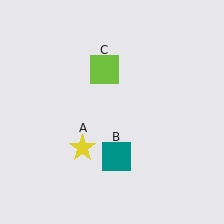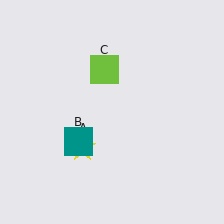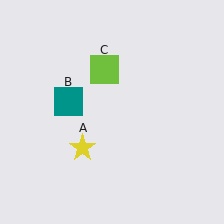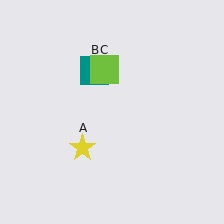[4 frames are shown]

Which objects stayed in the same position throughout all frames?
Yellow star (object A) and lime square (object C) remained stationary.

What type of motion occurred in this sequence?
The teal square (object B) rotated clockwise around the center of the scene.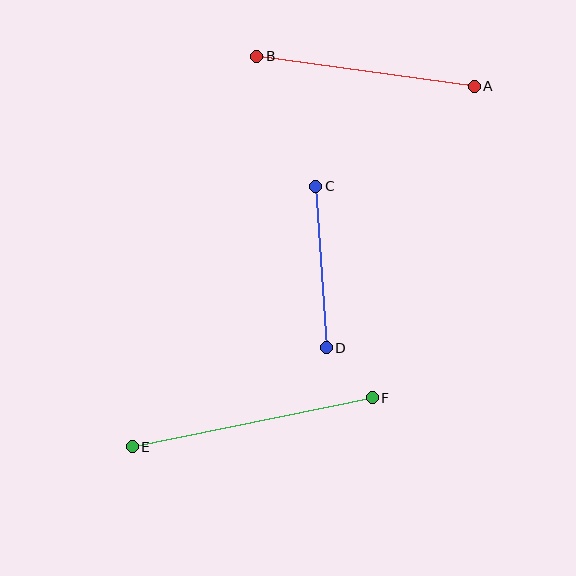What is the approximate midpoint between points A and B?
The midpoint is at approximately (365, 71) pixels.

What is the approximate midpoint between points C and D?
The midpoint is at approximately (321, 267) pixels.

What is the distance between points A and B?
The distance is approximately 219 pixels.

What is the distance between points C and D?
The distance is approximately 161 pixels.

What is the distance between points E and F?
The distance is approximately 245 pixels.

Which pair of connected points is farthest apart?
Points E and F are farthest apart.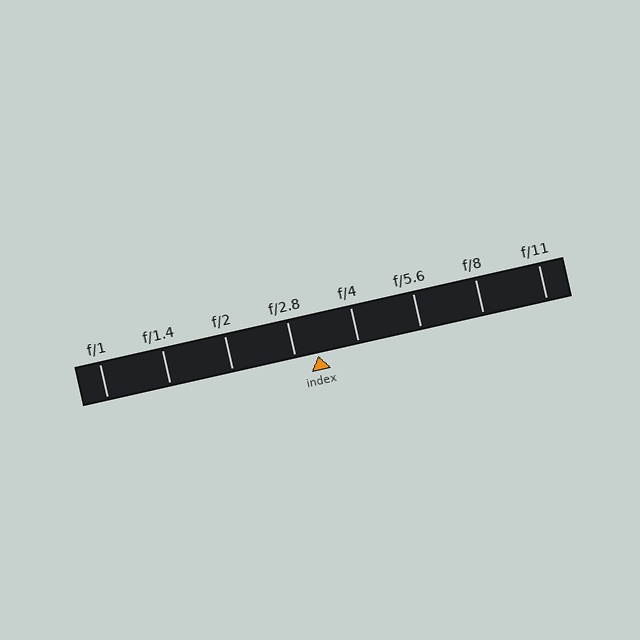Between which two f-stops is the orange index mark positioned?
The index mark is between f/2.8 and f/4.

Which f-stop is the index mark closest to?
The index mark is closest to f/2.8.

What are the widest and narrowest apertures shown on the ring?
The widest aperture shown is f/1 and the narrowest is f/11.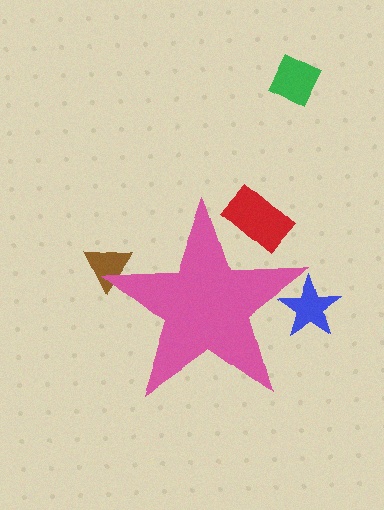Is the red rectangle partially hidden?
Yes, the red rectangle is partially hidden behind the pink star.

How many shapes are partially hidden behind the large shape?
3 shapes are partially hidden.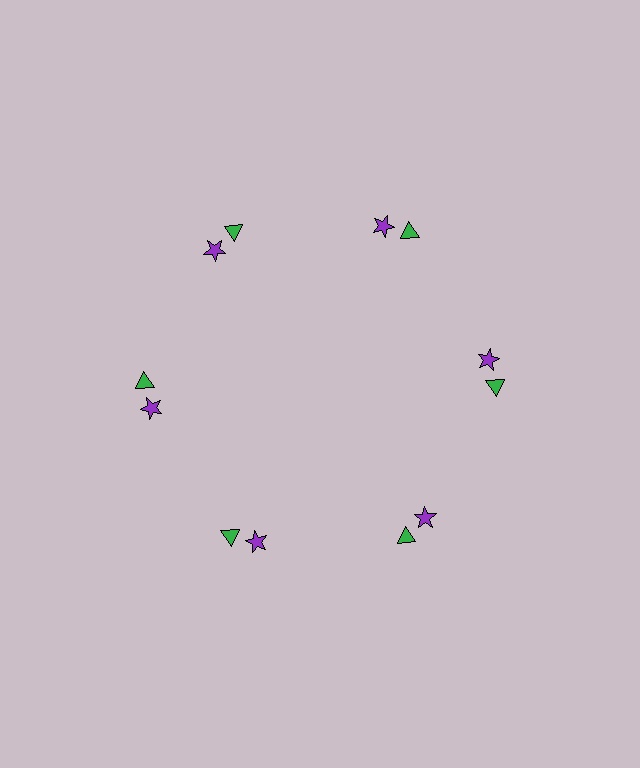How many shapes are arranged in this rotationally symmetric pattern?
There are 12 shapes, arranged in 6 groups of 2.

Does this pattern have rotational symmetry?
Yes, this pattern has 6-fold rotational symmetry. It looks the same after rotating 60 degrees around the center.